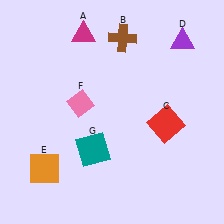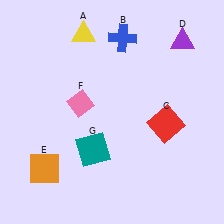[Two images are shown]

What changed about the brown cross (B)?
In Image 1, B is brown. In Image 2, it changed to blue.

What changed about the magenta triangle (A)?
In Image 1, A is magenta. In Image 2, it changed to yellow.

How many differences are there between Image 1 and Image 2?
There are 2 differences between the two images.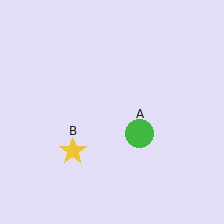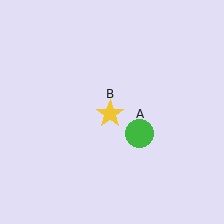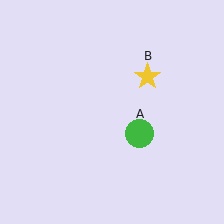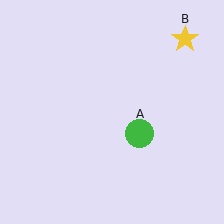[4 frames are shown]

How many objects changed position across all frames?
1 object changed position: yellow star (object B).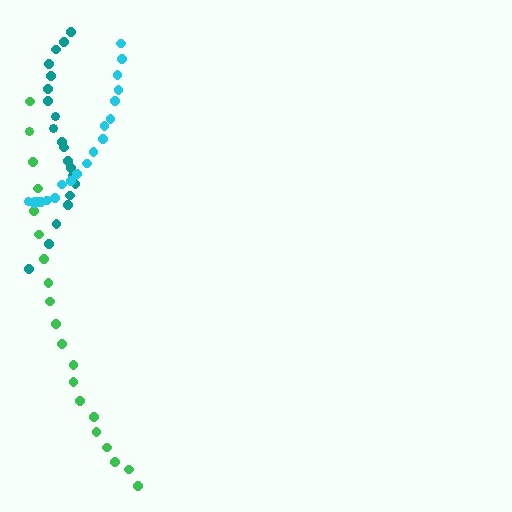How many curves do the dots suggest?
There are 3 distinct paths.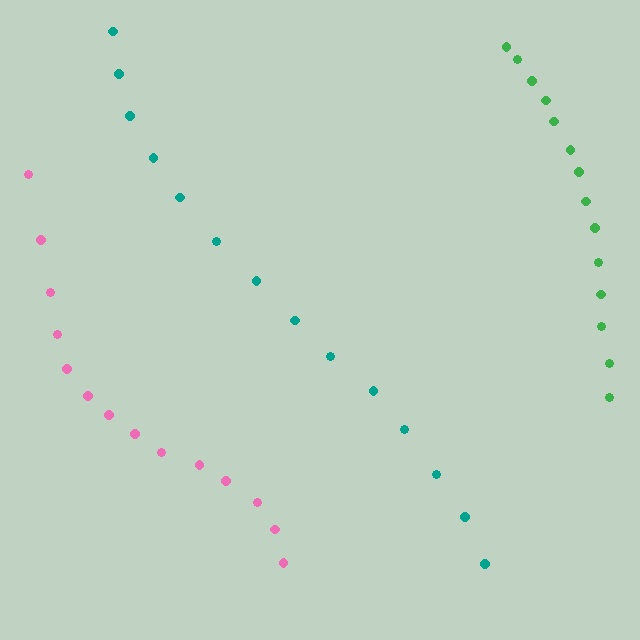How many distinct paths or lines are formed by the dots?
There are 3 distinct paths.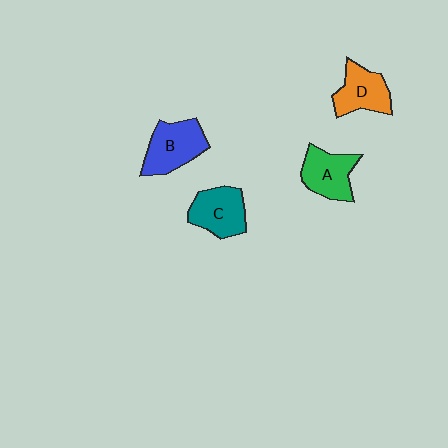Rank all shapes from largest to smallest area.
From largest to smallest: B (blue), C (teal), A (green), D (orange).